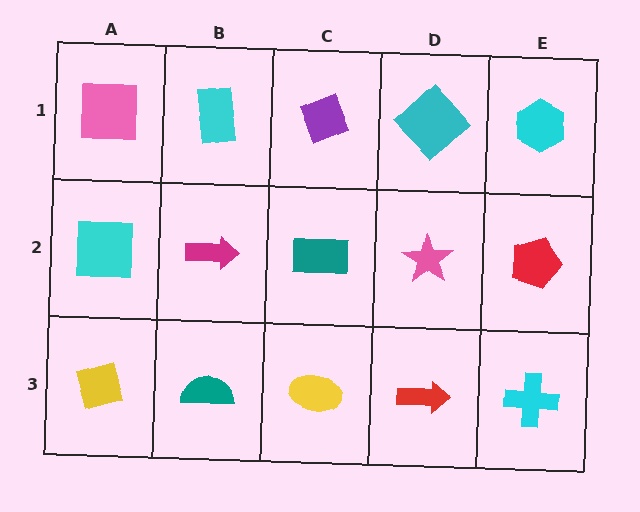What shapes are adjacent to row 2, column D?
A cyan diamond (row 1, column D), a red arrow (row 3, column D), a teal rectangle (row 2, column C), a red pentagon (row 2, column E).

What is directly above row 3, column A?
A cyan square.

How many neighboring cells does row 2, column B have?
4.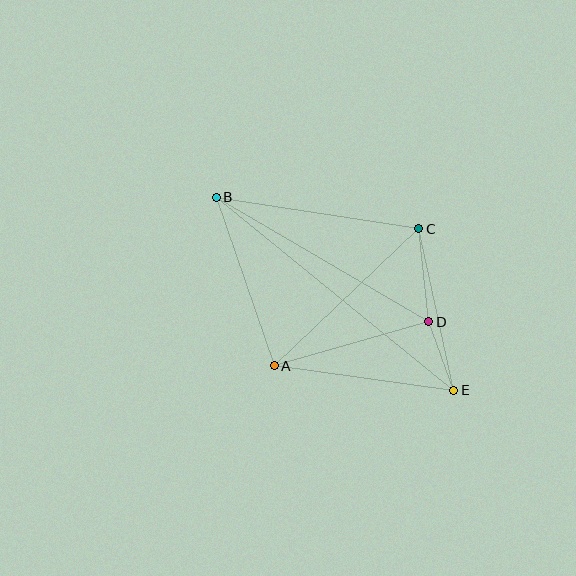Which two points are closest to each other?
Points D and E are closest to each other.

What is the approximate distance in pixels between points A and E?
The distance between A and E is approximately 181 pixels.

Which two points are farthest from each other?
Points B and E are farthest from each other.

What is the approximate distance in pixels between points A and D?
The distance between A and D is approximately 160 pixels.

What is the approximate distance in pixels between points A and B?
The distance between A and B is approximately 178 pixels.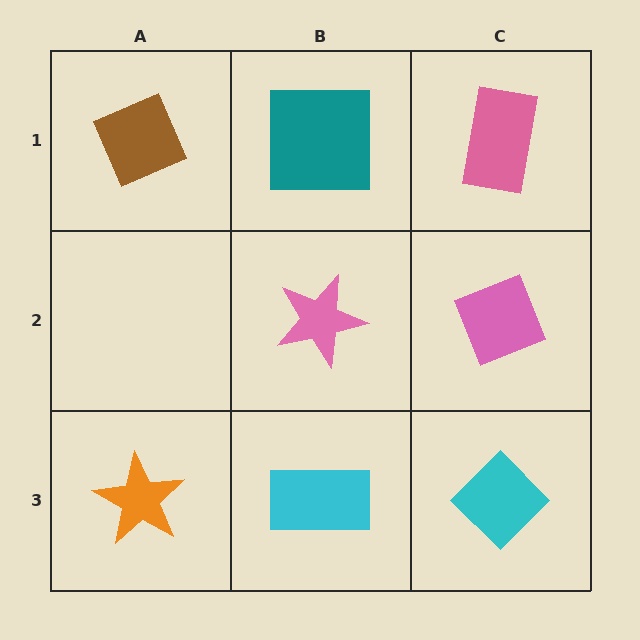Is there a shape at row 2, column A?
No, that cell is empty.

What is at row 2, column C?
A pink diamond.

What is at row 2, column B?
A pink star.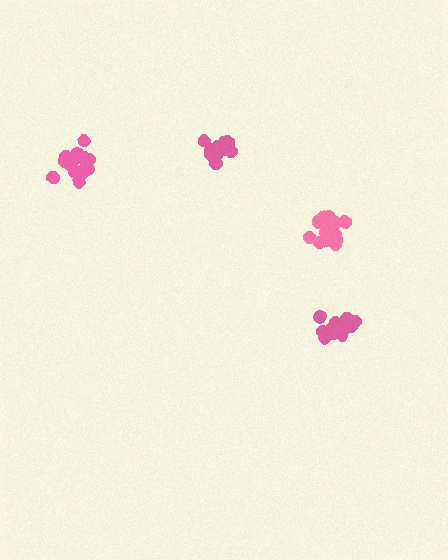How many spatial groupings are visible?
There are 4 spatial groupings.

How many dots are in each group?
Group 1: 15 dots, Group 2: 18 dots, Group 3: 16 dots, Group 4: 15 dots (64 total).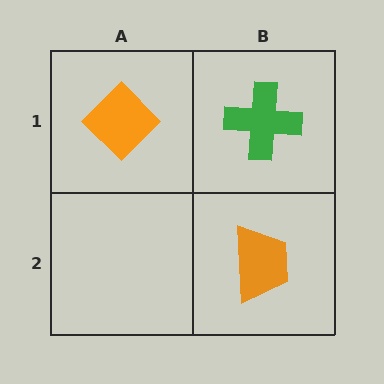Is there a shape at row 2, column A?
No, that cell is empty.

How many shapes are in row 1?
2 shapes.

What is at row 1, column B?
A green cross.